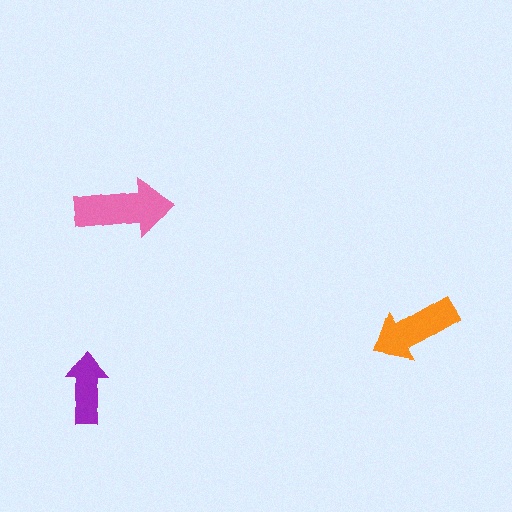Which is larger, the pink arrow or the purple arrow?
The pink one.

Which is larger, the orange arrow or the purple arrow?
The orange one.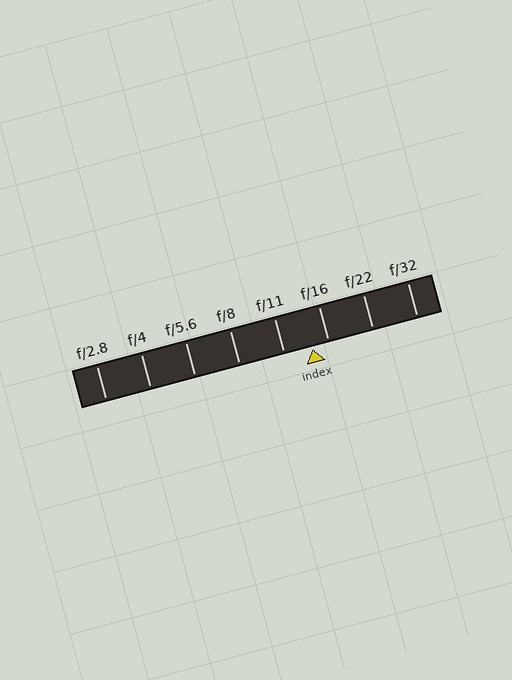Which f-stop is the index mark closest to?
The index mark is closest to f/16.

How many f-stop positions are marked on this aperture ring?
There are 8 f-stop positions marked.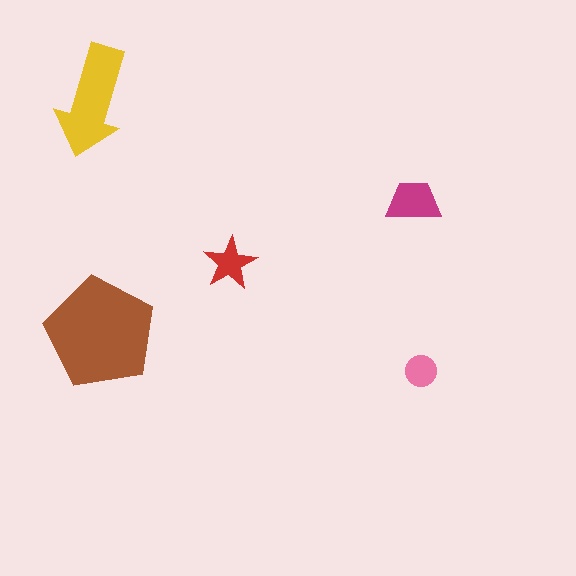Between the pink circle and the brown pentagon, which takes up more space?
The brown pentagon.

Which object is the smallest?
The pink circle.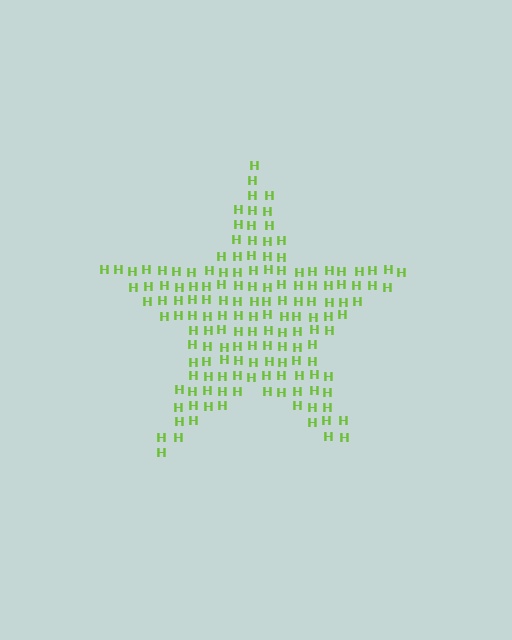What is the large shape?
The large shape is a star.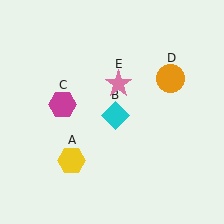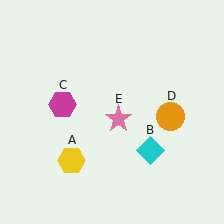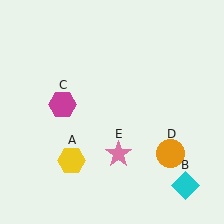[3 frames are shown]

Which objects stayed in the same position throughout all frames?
Yellow hexagon (object A) and magenta hexagon (object C) remained stationary.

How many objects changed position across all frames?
3 objects changed position: cyan diamond (object B), orange circle (object D), pink star (object E).